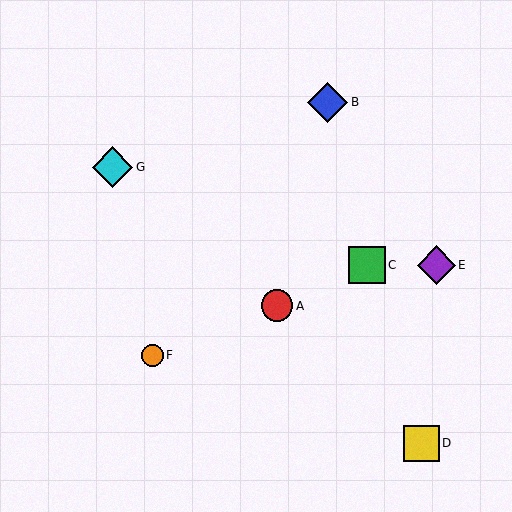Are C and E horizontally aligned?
Yes, both are at y≈265.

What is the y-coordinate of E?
Object E is at y≈265.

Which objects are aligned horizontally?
Objects C, E are aligned horizontally.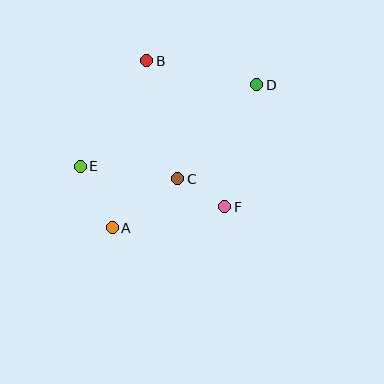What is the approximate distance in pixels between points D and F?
The distance between D and F is approximately 126 pixels.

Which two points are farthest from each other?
Points A and D are farthest from each other.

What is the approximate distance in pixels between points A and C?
The distance between A and C is approximately 82 pixels.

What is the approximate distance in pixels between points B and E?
The distance between B and E is approximately 125 pixels.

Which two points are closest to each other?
Points C and F are closest to each other.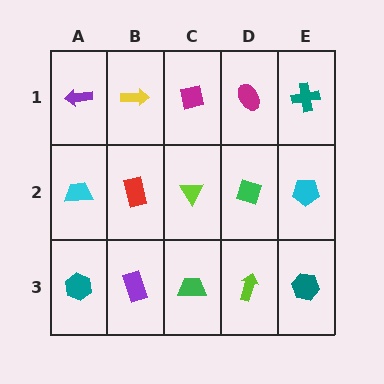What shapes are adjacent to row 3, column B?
A red rectangle (row 2, column B), a teal hexagon (row 3, column A), a green trapezoid (row 3, column C).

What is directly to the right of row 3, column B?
A green trapezoid.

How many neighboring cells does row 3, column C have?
3.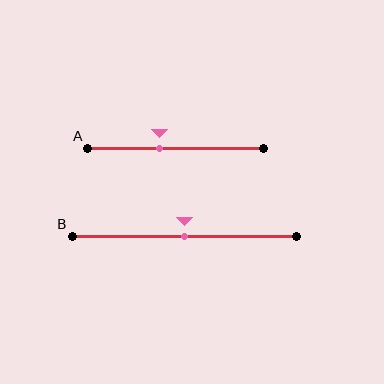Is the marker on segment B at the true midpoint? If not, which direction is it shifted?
Yes, the marker on segment B is at the true midpoint.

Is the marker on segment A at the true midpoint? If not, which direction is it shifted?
No, the marker on segment A is shifted to the left by about 9% of the segment length.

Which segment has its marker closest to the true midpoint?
Segment B has its marker closest to the true midpoint.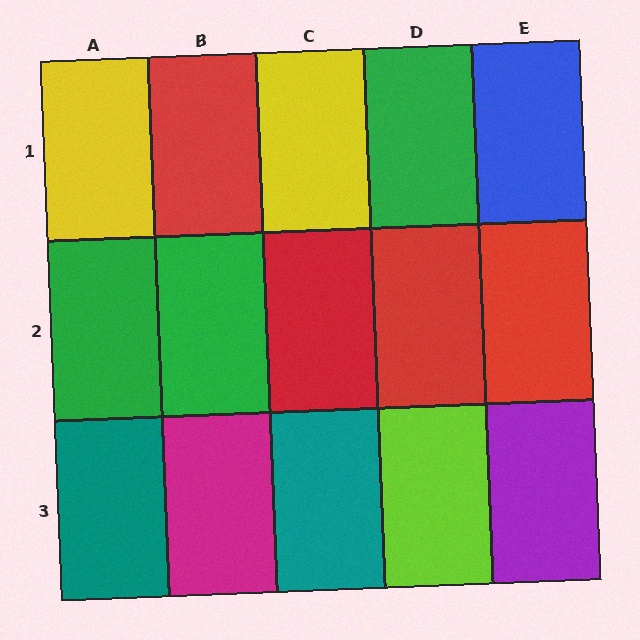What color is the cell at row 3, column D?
Lime.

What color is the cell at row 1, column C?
Yellow.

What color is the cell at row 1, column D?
Green.